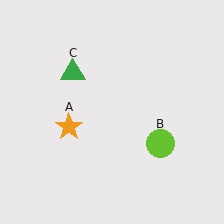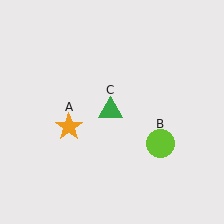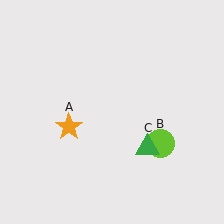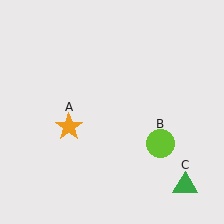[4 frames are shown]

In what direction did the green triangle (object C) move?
The green triangle (object C) moved down and to the right.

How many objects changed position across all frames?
1 object changed position: green triangle (object C).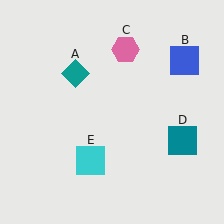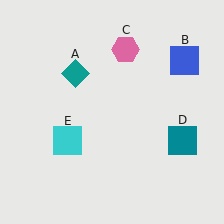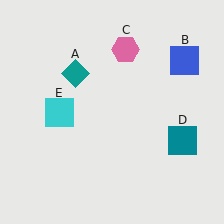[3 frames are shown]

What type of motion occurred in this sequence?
The cyan square (object E) rotated clockwise around the center of the scene.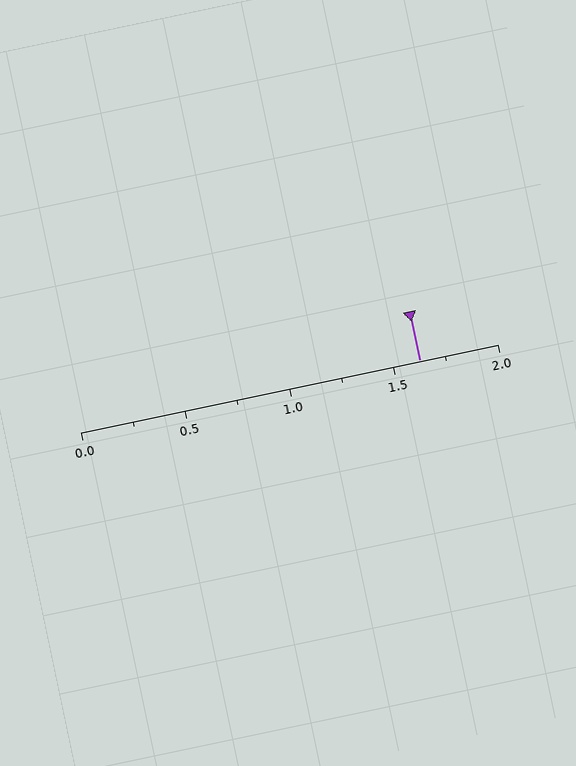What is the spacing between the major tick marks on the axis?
The major ticks are spaced 0.5 apart.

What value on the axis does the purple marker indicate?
The marker indicates approximately 1.62.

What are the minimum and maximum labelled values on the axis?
The axis runs from 0.0 to 2.0.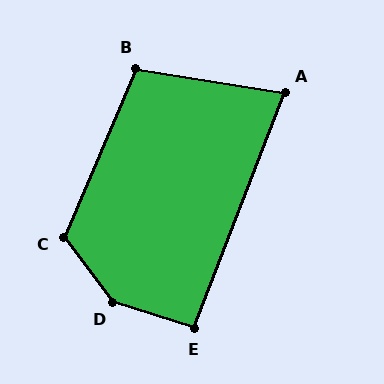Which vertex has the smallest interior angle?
A, at approximately 78 degrees.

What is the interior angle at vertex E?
Approximately 94 degrees (approximately right).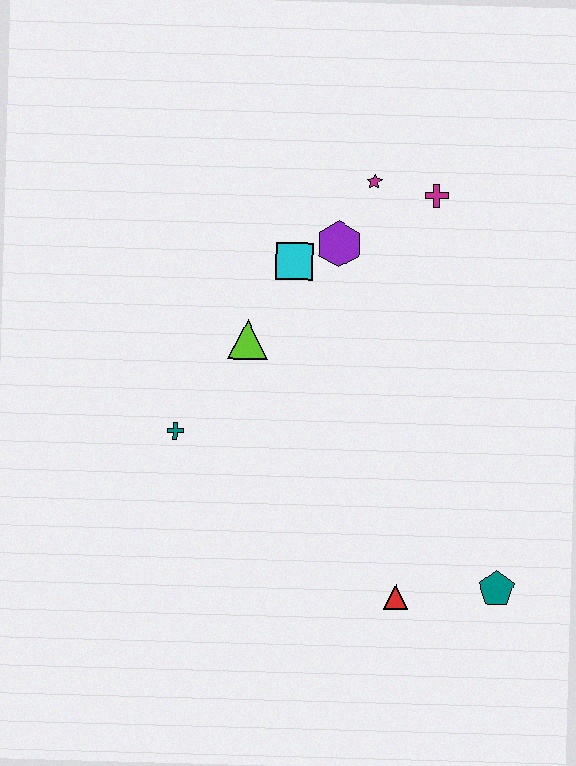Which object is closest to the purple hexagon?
The cyan square is closest to the purple hexagon.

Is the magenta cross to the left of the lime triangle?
No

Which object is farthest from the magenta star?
The teal pentagon is farthest from the magenta star.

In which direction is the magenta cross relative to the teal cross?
The magenta cross is to the right of the teal cross.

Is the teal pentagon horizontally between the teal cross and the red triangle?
No